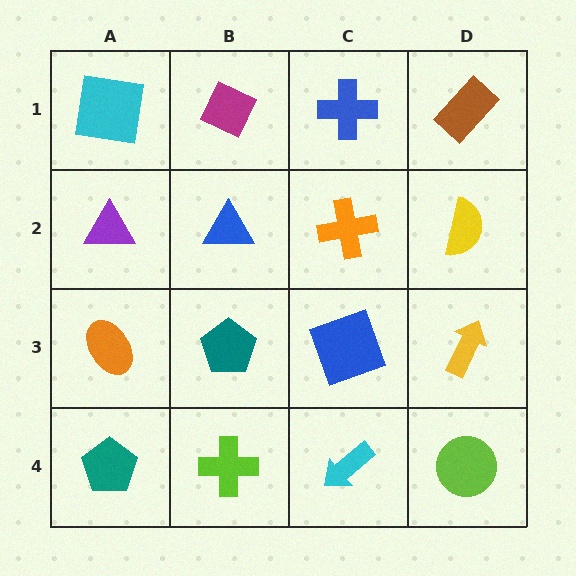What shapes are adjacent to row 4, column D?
A yellow arrow (row 3, column D), a cyan arrow (row 4, column C).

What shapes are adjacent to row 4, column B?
A teal pentagon (row 3, column B), a teal pentagon (row 4, column A), a cyan arrow (row 4, column C).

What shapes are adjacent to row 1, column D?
A yellow semicircle (row 2, column D), a blue cross (row 1, column C).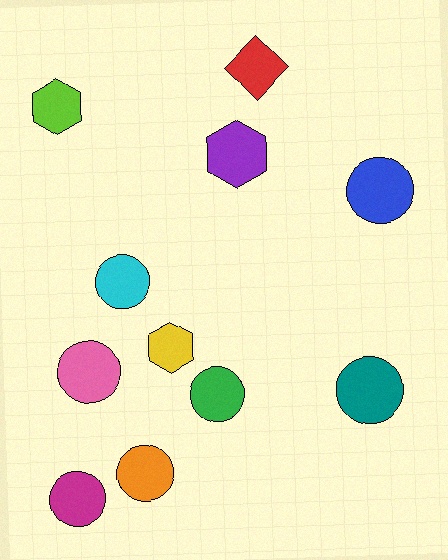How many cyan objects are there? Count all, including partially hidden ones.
There is 1 cyan object.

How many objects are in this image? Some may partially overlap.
There are 11 objects.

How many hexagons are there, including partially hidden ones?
There are 3 hexagons.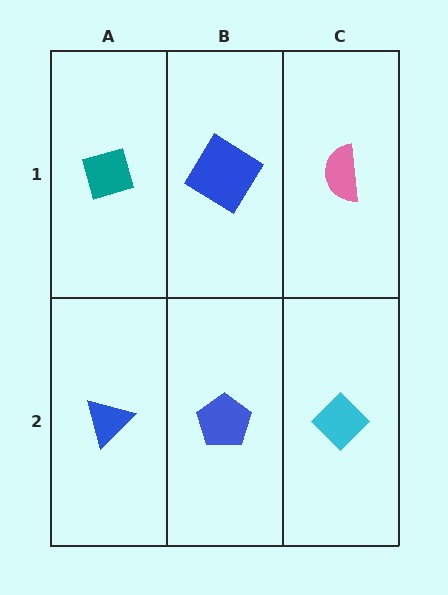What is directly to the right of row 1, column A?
A blue diamond.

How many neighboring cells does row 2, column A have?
2.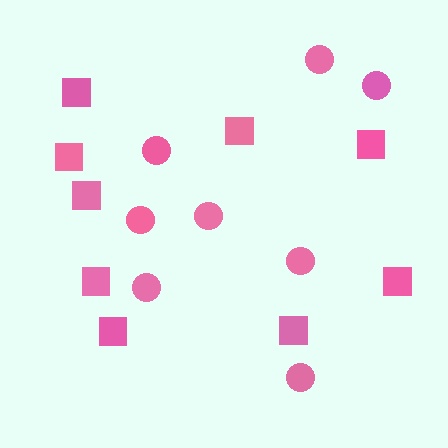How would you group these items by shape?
There are 2 groups: one group of squares (9) and one group of circles (8).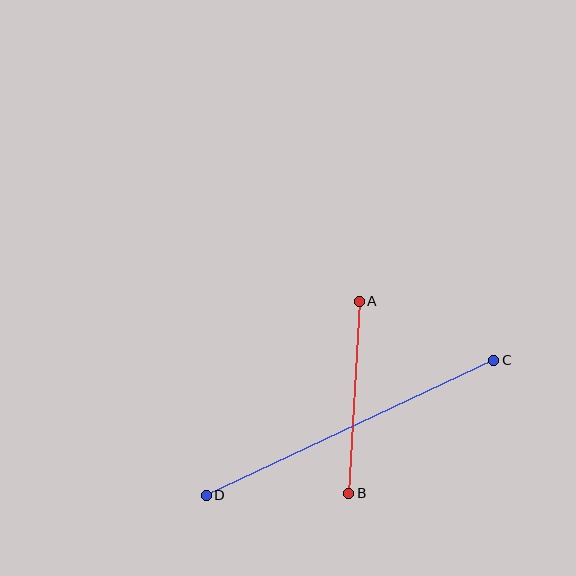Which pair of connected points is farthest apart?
Points C and D are farthest apart.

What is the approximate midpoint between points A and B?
The midpoint is at approximately (354, 397) pixels.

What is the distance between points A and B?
The distance is approximately 193 pixels.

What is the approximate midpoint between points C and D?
The midpoint is at approximately (350, 428) pixels.